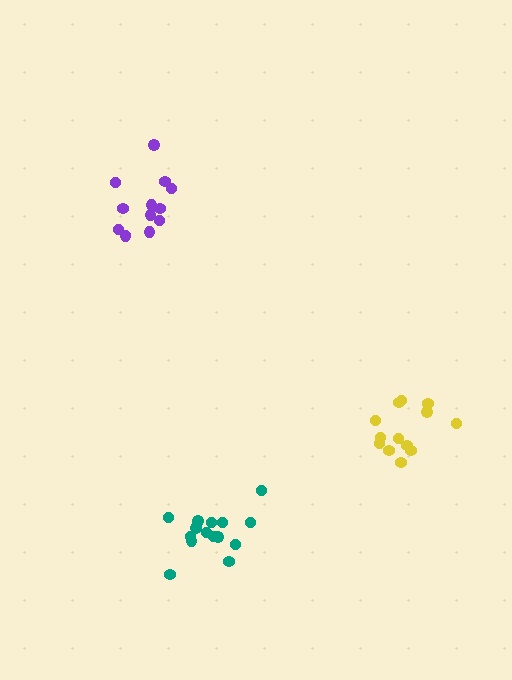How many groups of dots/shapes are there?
There are 3 groups.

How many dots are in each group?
Group 1: 15 dots, Group 2: 13 dots, Group 3: 13 dots (41 total).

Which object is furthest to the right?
The yellow cluster is rightmost.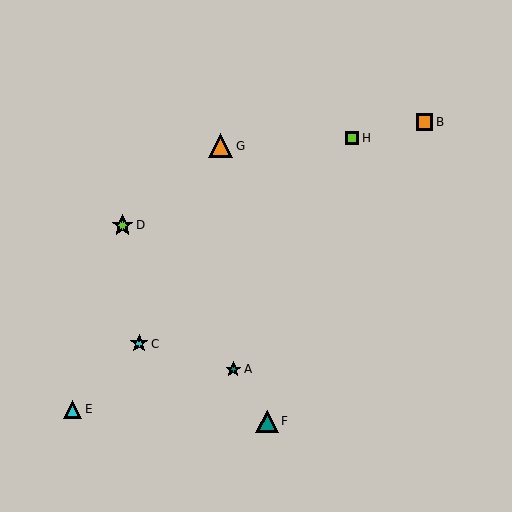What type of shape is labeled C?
Shape C is a cyan star.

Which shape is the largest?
The orange triangle (labeled G) is the largest.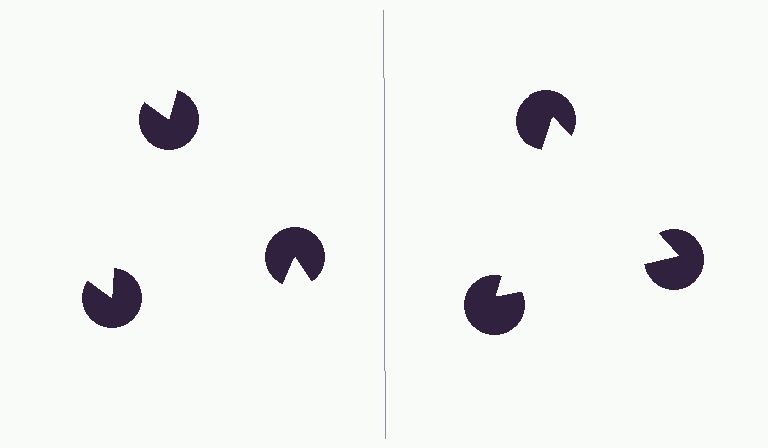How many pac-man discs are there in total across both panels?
6 — 3 on each side.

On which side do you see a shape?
An illusory triangle appears on the right side. On the left side the wedge cuts are rotated, so no coherent shape forms.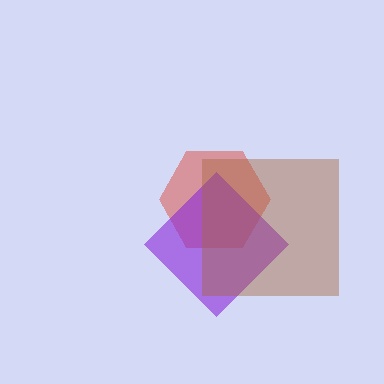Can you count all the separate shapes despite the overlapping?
Yes, there are 3 separate shapes.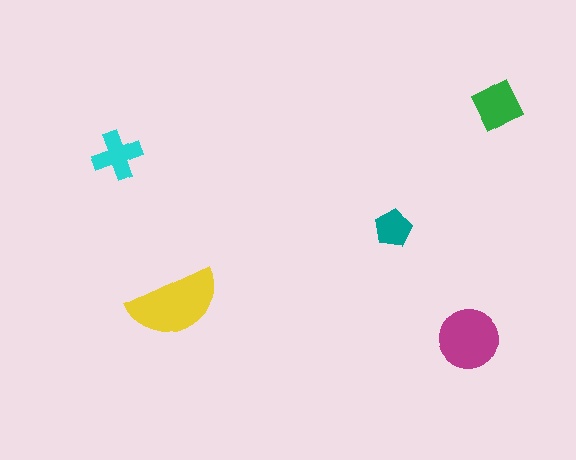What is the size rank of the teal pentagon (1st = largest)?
5th.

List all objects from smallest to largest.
The teal pentagon, the cyan cross, the green square, the magenta circle, the yellow semicircle.